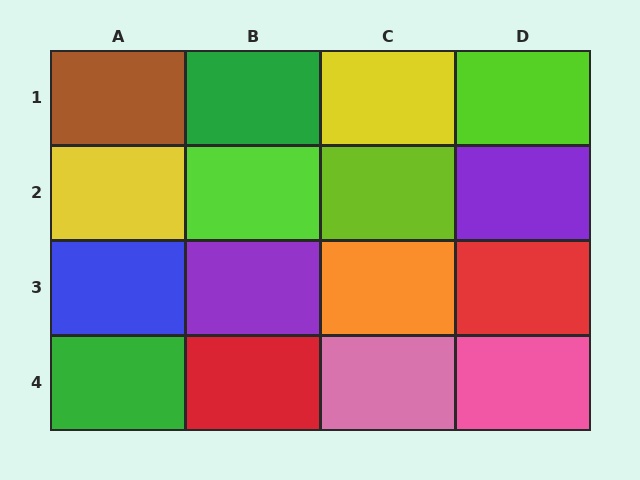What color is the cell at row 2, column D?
Purple.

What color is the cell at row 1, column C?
Yellow.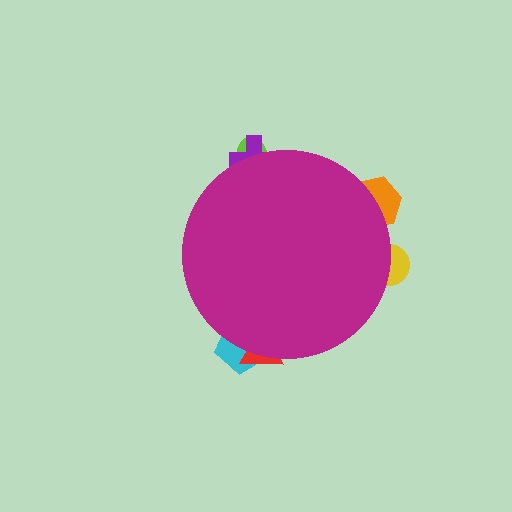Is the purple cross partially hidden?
Yes, the purple cross is partially hidden behind the magenta circle.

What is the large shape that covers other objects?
A magenta circle.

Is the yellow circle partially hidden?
Yes, the yellow circle is partially hidden behind the magenta circle.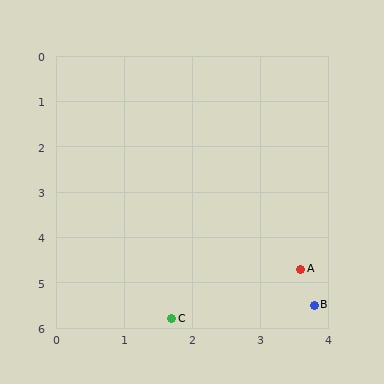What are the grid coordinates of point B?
Point B is at approximately (3.8, 5.5).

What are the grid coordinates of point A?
Point A is at approximately (3.6, 4.7).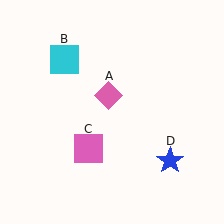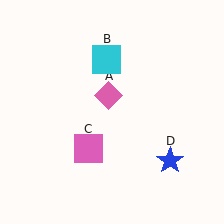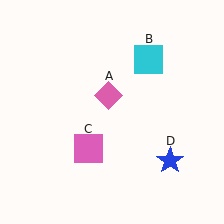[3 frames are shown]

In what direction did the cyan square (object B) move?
The cyan square (object B) moved right.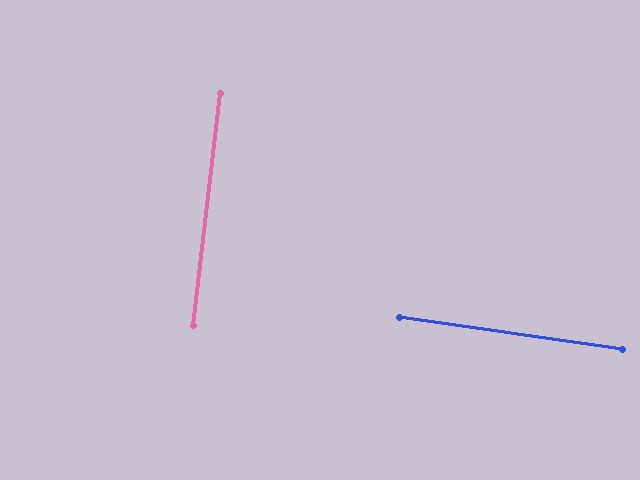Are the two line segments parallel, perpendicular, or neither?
Perpendicular — they meet at approximately 88°.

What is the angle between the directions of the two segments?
Approximately 88 degrees.